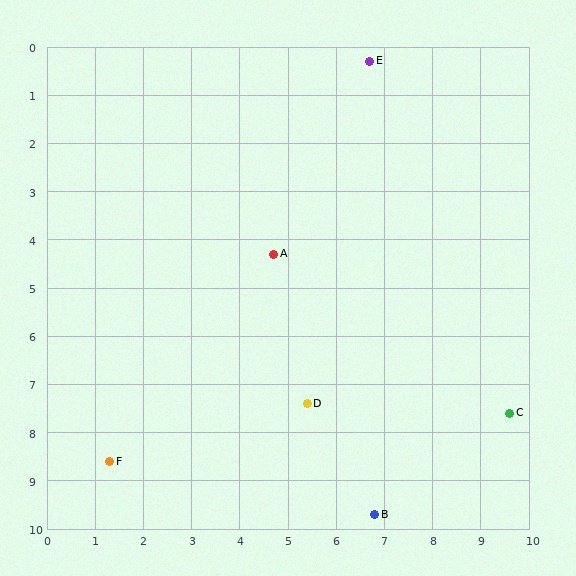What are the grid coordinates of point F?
Point F is at approximately (1.3, 8.6).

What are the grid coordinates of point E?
Point E is at approximately (6.7, 0.3).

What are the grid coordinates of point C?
Point C is at approximately (9.6, 7.6).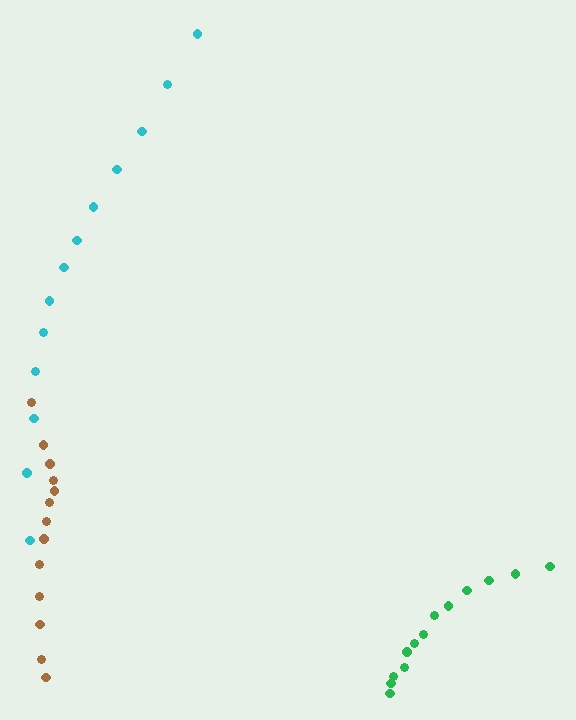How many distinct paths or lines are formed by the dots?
There are 3 distinct paths.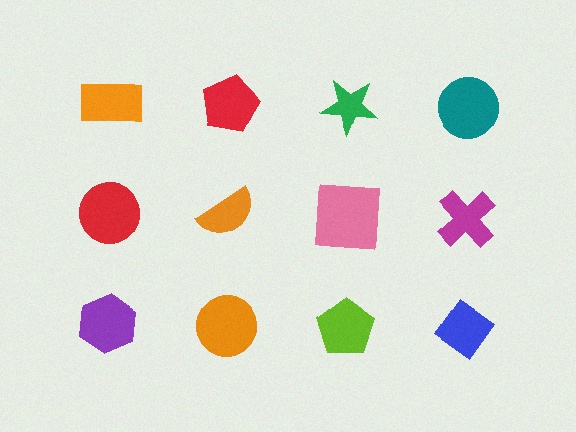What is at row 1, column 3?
A green star.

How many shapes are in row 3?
4 shapes.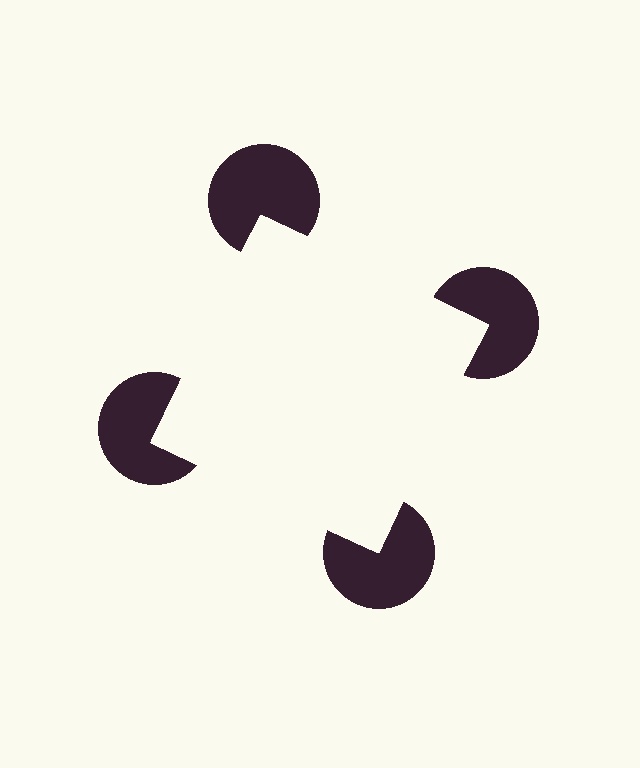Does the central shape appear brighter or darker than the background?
It typically appears slightly brighter than the background, even though no actual brightness change is drawn.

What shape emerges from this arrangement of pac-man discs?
An illusory square — its edges are inferred from the aligned wedge cuts in the pac-man discs, not physically drawn.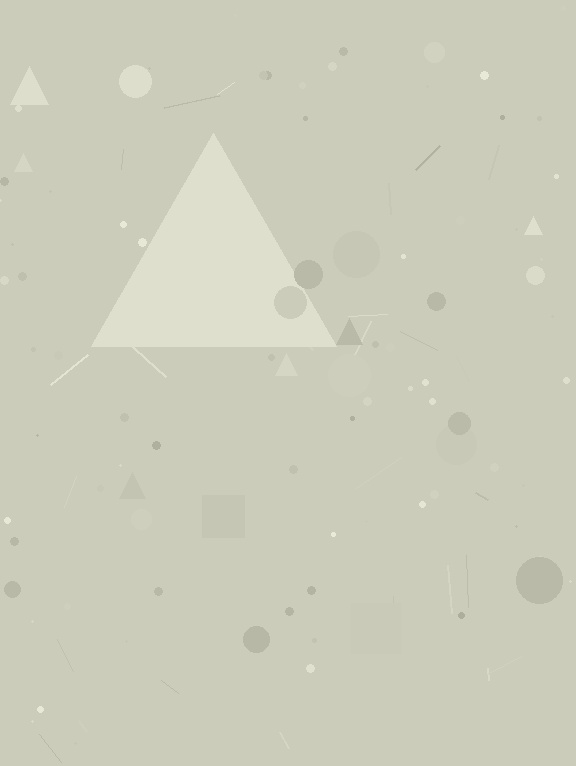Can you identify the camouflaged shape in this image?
The camouflaged shape is a triangle.